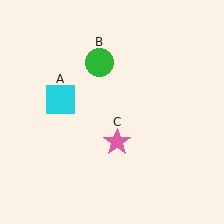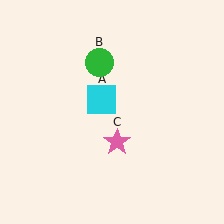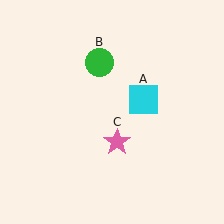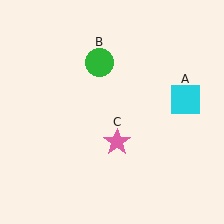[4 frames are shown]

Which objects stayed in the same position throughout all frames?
Green circle (object B) and pink star (object C) remained stationary.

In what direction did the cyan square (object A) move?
The cyan square (object A) moved right.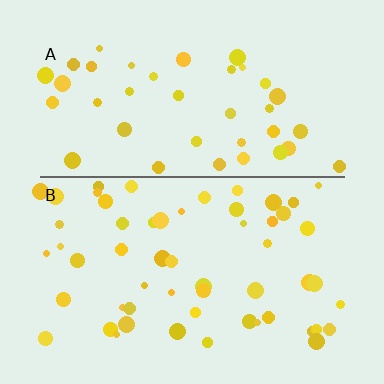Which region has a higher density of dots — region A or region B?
B (the bottom).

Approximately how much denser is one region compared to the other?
Approximately 1.4× — region B over region A.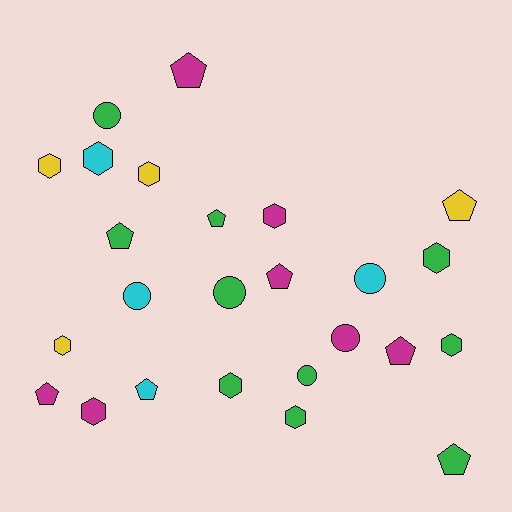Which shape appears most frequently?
Hexagon, with 10 objects.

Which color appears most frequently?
Green, with 10 objects.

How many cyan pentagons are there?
There is 1 cyan pentagon.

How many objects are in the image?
There are 25 objects.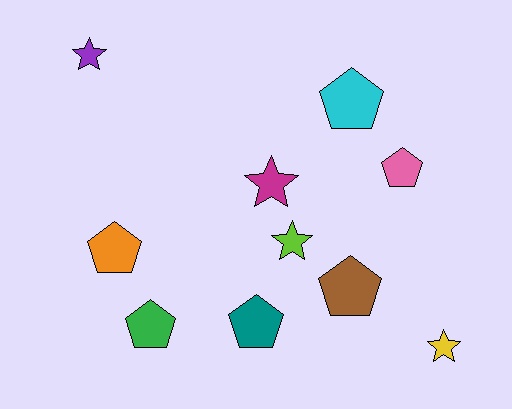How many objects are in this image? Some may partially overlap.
There are 10 objects.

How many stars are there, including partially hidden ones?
There are 4 stars.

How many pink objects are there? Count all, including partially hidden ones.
There is 1 pink object.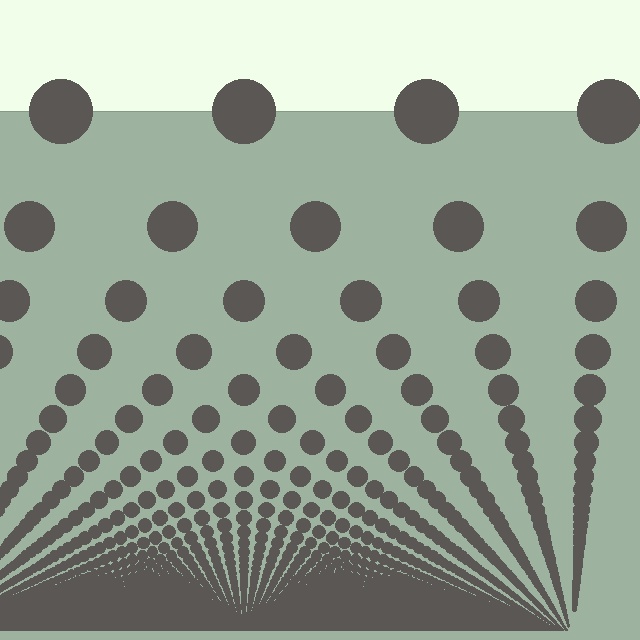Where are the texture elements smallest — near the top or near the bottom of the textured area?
Near the bottom.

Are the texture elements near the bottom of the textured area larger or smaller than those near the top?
Smaller. The gradient is inverted — elements near the bottom are smaller and denser.